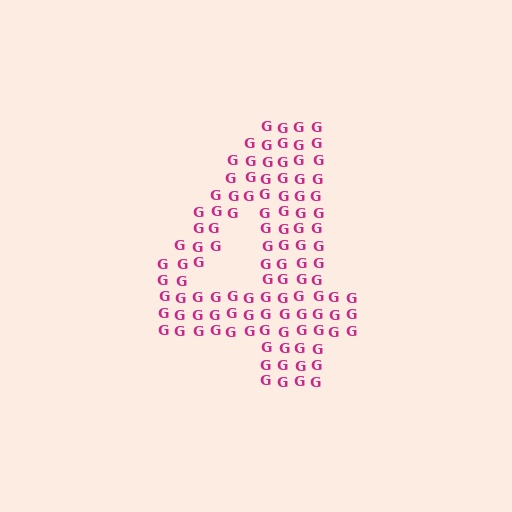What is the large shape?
The large shape is the digit 4.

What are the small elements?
The small elements are letter G's.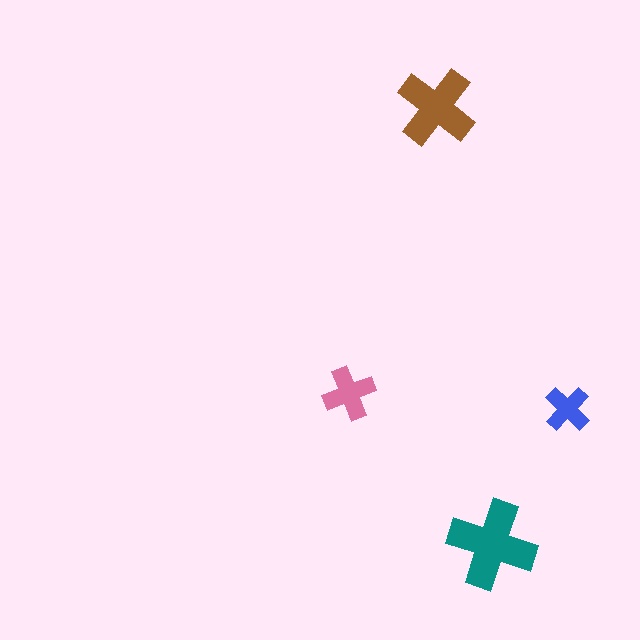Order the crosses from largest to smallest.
the teal one, the brown one, the pink one, the blue one.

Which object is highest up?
The brown cross is topmost.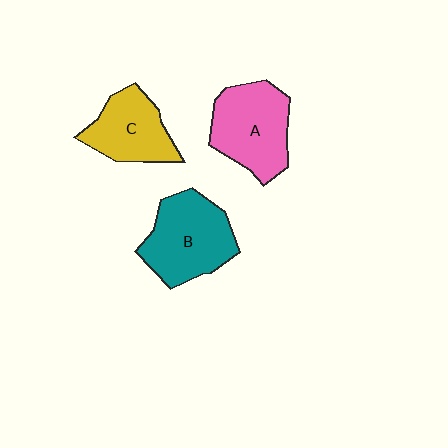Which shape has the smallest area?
Shape C (yellow).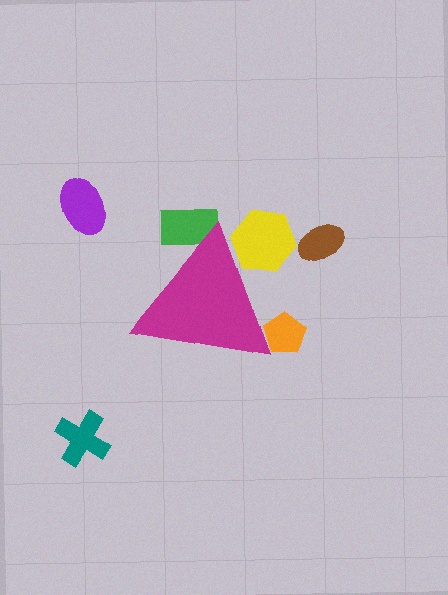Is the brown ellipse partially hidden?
No, the brown ellipse is fully visible.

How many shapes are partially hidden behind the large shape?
3 shapes are partially hidden.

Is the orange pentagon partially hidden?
Yes, the orange pentagon is partially hidden behind the magenta triangle.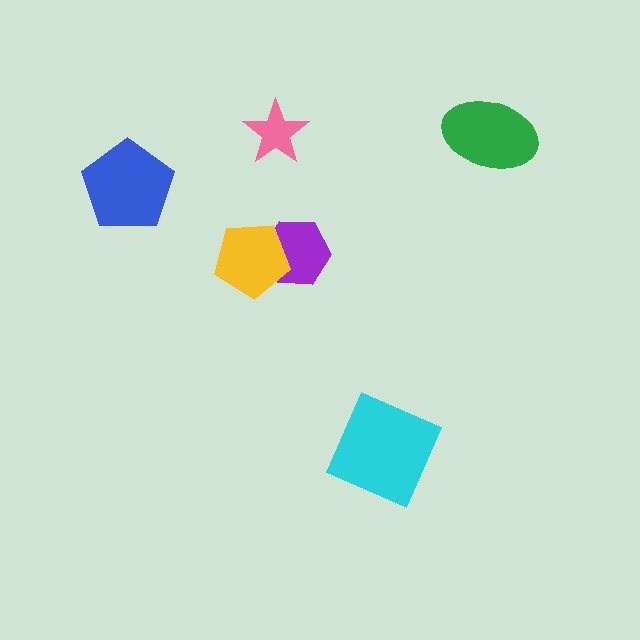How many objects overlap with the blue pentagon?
0 objects overlap with the blue pentagon.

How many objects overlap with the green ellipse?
0 objects overlap with the green ellipse.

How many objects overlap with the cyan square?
0 objects overlap with the cyan square.